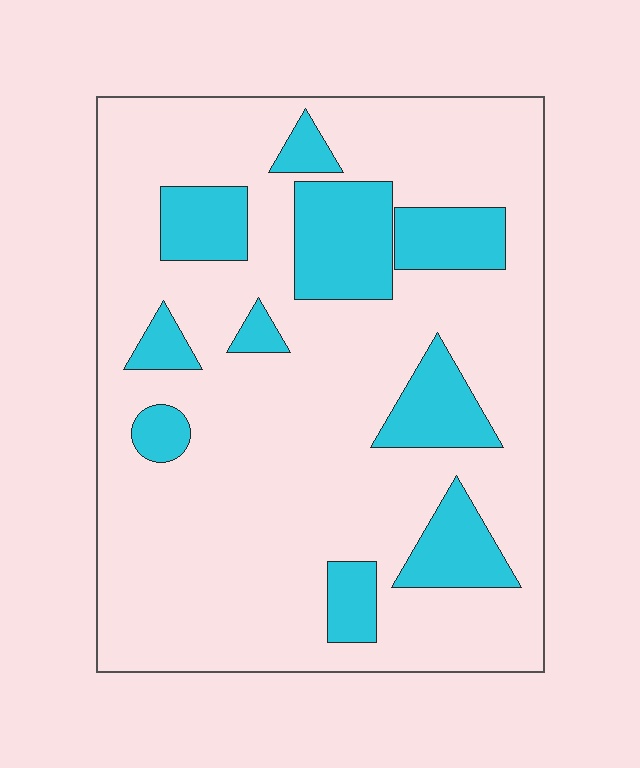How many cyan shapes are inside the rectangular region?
10.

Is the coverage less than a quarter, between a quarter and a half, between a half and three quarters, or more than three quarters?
Less than a quarter.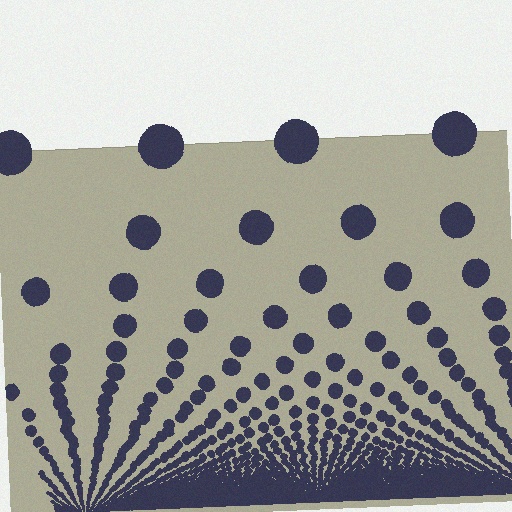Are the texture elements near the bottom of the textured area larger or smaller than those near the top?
Smaller. The gradient is inverted — elements near the bottom are smaller and denser.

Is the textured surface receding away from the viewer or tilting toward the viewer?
The surface appears to tilt toward the viewer. Texture elements get larger and sparser toward the top.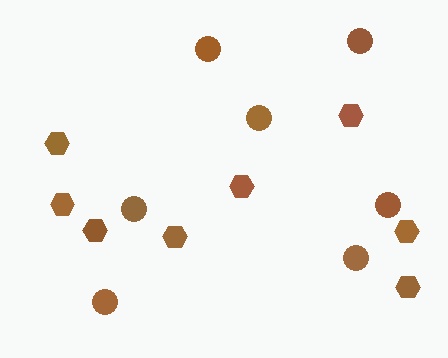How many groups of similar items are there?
There are 2 groups: one group of circles (7) and one group of hexagons (8).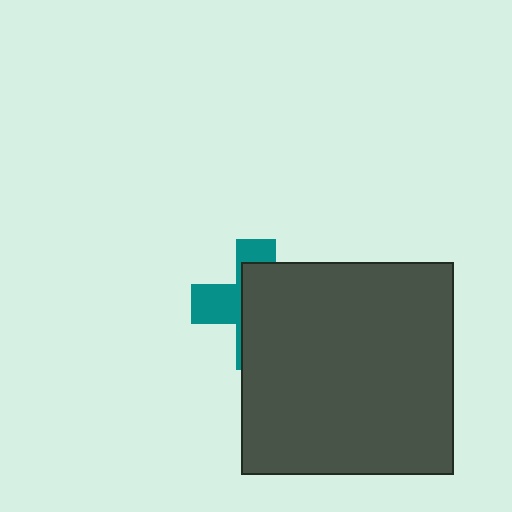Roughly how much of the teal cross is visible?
A small part of it is visible (roughly 37%).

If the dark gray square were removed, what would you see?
You would see the complete teal cross.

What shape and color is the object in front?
The object in front is a dark gray square.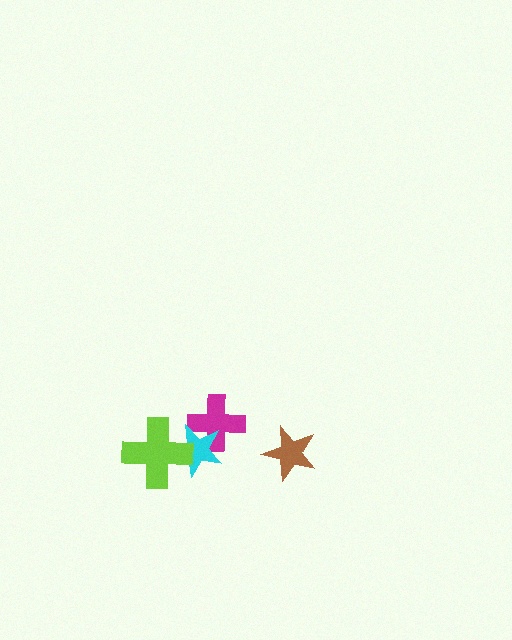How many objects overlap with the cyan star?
2 objects overlap with the cyan star.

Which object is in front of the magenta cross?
The cyan star is in front of the magenta cross.